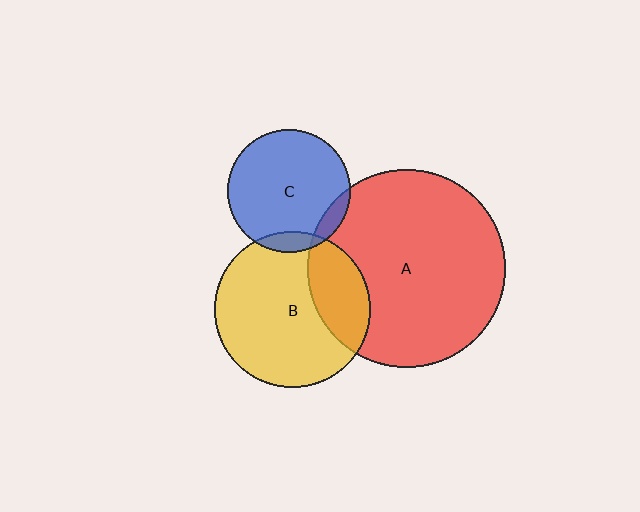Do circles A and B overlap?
Yes.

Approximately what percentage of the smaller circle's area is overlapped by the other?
Approximately 25%.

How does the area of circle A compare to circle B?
Approximately 1.6 times.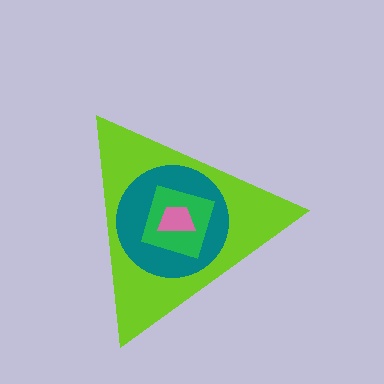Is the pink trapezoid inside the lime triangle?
Yes.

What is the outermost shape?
The lime triangle.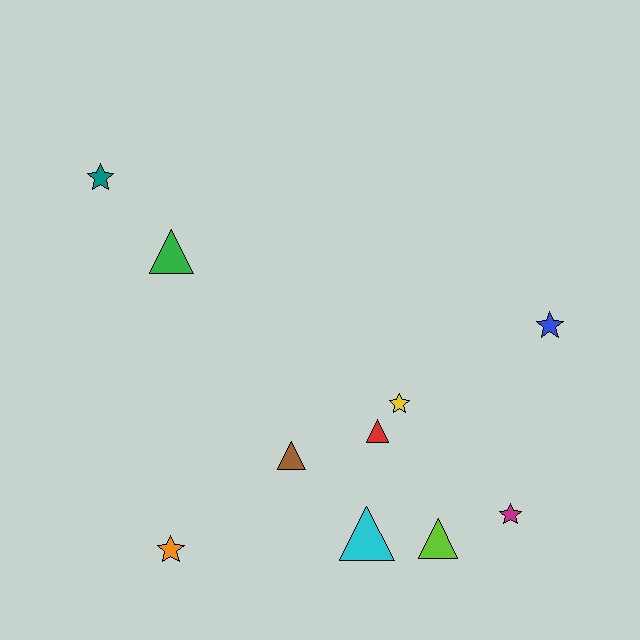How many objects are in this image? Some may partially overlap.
There are 10 objects.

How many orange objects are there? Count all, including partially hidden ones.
There is 1 orange object.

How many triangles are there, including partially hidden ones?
There are 5 triangles.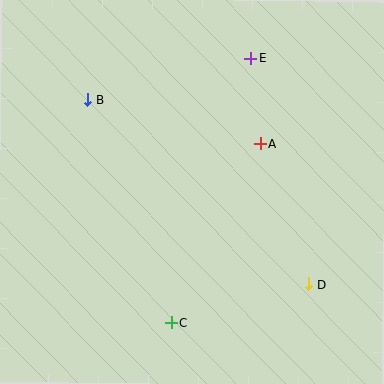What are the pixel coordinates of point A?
Point A is at (260, 144).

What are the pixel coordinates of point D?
Point D is at (309, 284).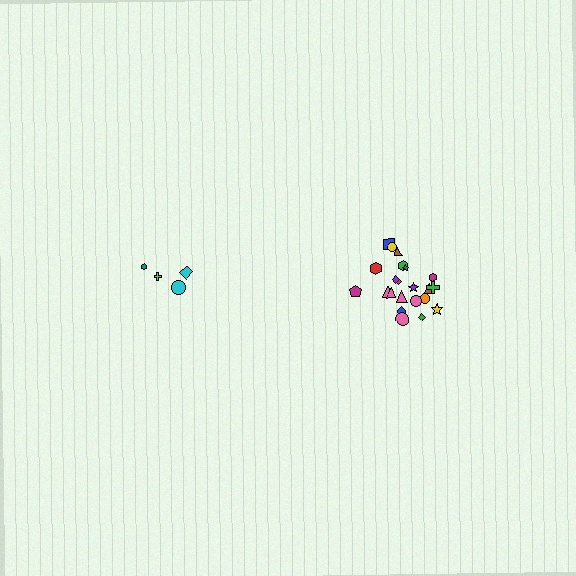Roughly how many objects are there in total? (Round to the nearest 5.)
Roughly 25 objects in total.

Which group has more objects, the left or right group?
The right group.